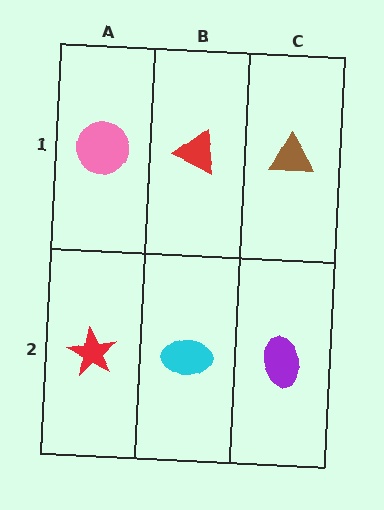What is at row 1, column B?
A red triangle.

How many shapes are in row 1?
3 shapes.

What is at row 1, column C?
A brown triangle.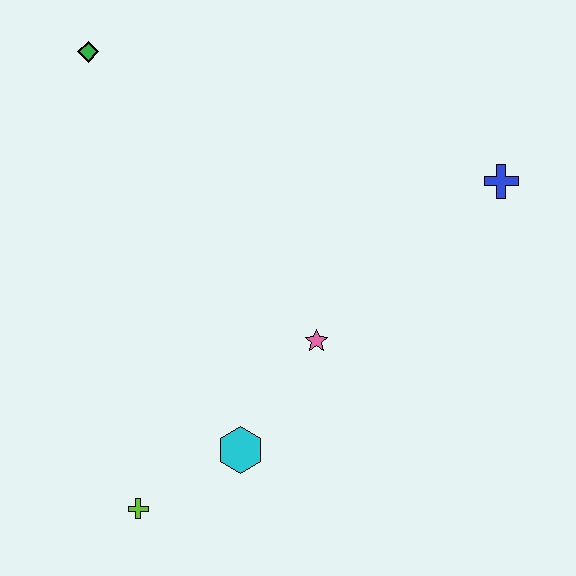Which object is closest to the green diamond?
The pink star is closest to the green diamond.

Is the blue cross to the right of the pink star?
Yes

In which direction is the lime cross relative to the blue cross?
The lime cross is to the left of the blue cross.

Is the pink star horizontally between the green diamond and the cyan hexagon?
No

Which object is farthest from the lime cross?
The blue cross is farthest from the lime cross.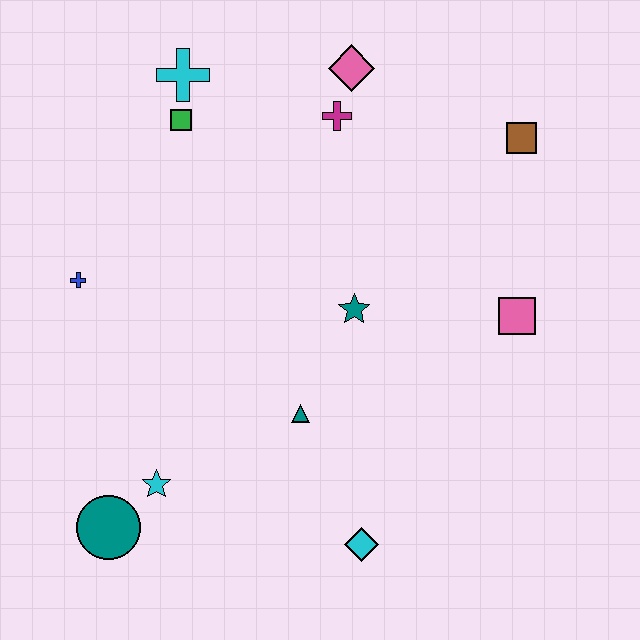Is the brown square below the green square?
Yes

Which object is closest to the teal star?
The teal triangle is closest to the teal star.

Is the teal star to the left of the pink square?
Yes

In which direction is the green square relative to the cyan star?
The green square is above the cyan star.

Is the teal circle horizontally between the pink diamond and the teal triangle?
No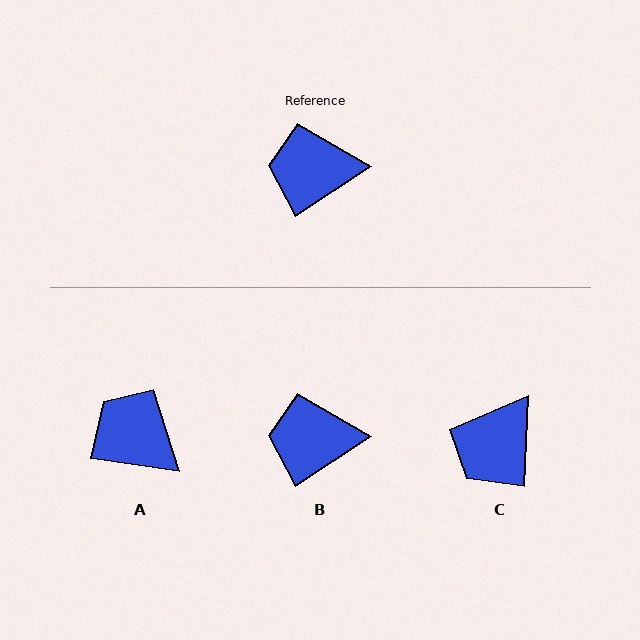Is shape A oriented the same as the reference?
No, it is off by about 42 degrees.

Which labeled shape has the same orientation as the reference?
B.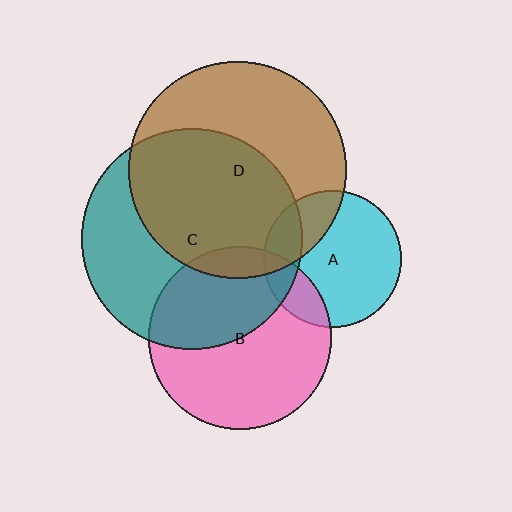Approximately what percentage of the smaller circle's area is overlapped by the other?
Approximately 40%.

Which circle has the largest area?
Circle C (teal).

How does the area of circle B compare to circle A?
Approximately 1.8 times.